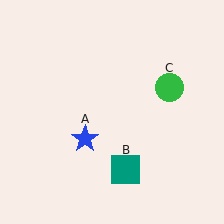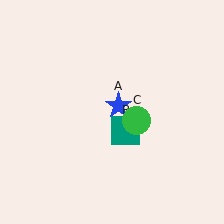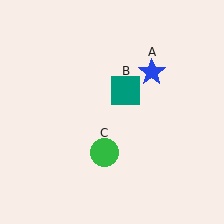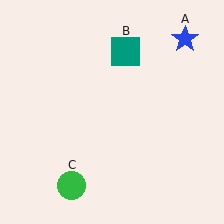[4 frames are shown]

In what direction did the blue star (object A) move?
The blue star (object A) moved up and to the right.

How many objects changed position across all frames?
3 objects changed position: blue star (object A), teal square (object B), green circle (object C).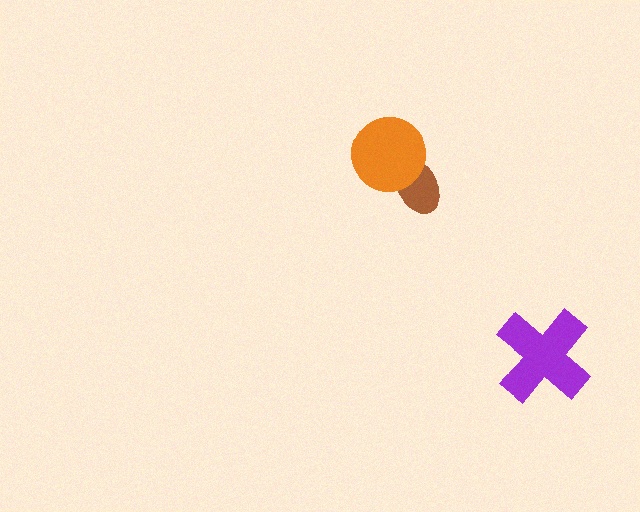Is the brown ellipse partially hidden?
Yes, it is partially covered by another shape.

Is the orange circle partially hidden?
No, no other shape covers it.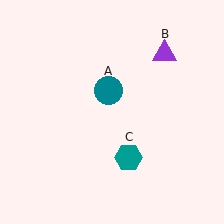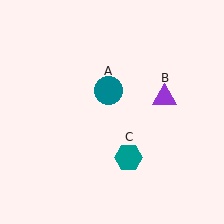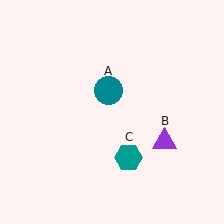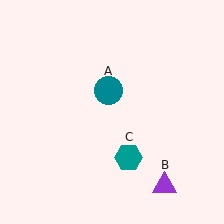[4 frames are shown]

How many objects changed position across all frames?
1 object changed position: purple triangle (object B).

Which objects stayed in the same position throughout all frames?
Teal circle (object A) and teal hexagon (object C) remained stationary.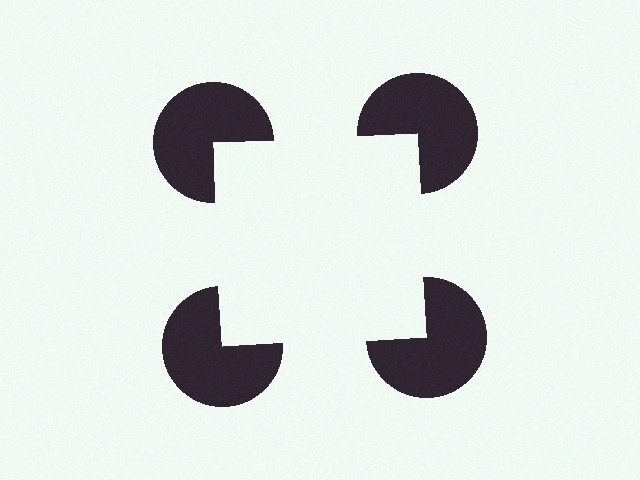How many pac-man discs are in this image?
There are 4 — one at each vertex of the illusory square.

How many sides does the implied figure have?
4 sides.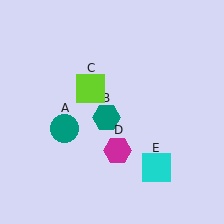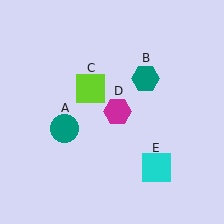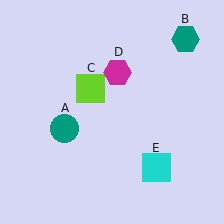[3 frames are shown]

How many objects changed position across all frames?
2 objects changed position: teal hexagon (object B), magenta hexagon (object D).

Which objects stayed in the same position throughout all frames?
Teal circle (object A) and lime square (object C) and cyan square (object E) remained stationary.